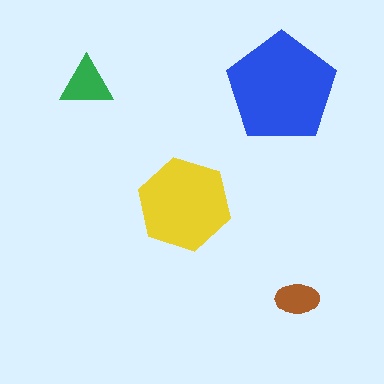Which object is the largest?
The blue pentagon.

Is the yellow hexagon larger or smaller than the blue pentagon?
Smaller.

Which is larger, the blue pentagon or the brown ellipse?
The blue pentagon.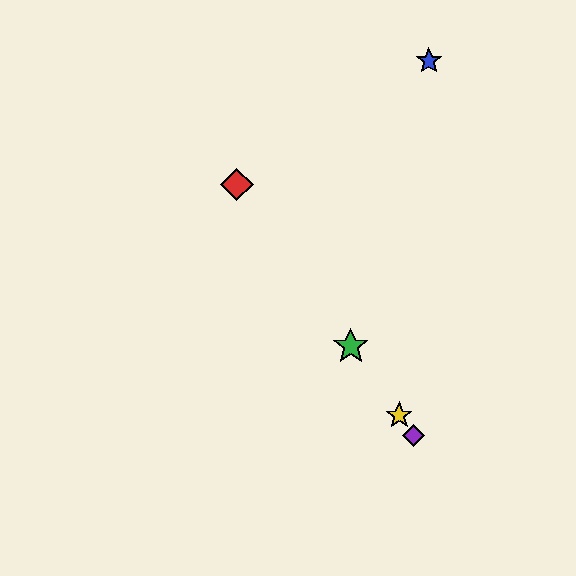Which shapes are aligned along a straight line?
The red diamond, the green star, the yellow star, the purple diamond are aligned along a straight line.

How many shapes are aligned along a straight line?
4 shapes (the red diamond, the green star, the yellow star, the purple diamond) are aligned along a straight line.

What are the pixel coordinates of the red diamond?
The red diamond is at (237, 185).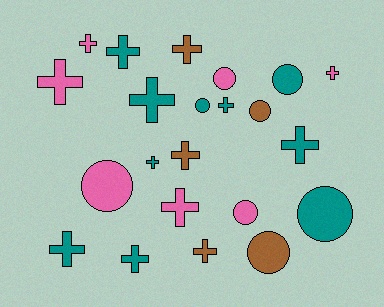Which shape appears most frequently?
Cross, with 14 objects.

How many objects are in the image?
There are 22 objects.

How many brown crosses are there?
There are 3 brown crosses.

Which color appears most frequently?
Teal, with 10 objects.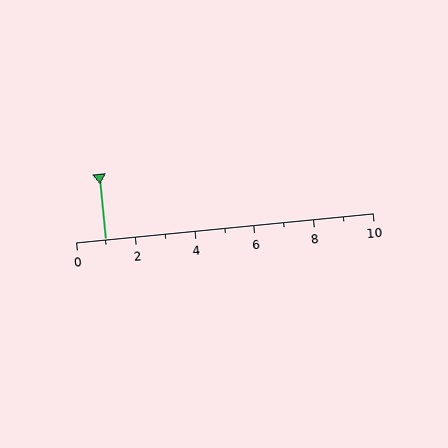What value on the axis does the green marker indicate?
The marker indicates approximately 1.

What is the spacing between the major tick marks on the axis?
The major ticks are spaced 2 apart.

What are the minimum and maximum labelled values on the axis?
The axis runs from 0 to 10.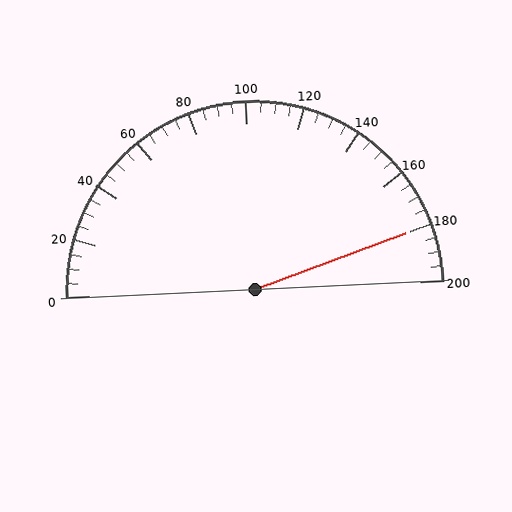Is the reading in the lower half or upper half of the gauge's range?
The reading is in the upper half of the range (0 to 200).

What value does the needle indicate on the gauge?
The needle indicates approximately 180.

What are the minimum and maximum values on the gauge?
The gauge ranges from 0 to 200.